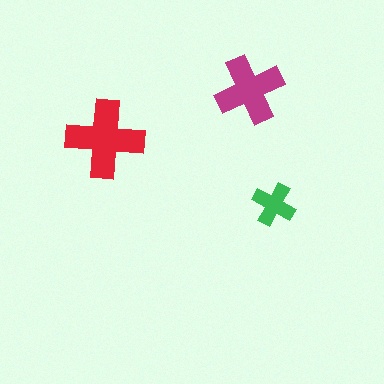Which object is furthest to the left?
The red cross is leftmost.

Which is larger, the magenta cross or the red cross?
The red one.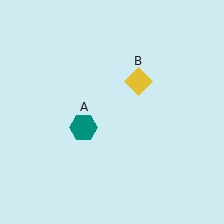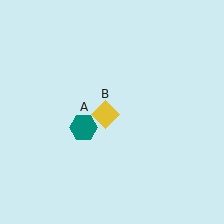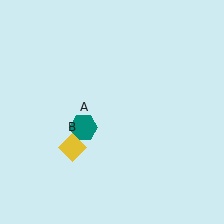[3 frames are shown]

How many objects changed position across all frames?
1 object changed position: yellow diamond (object B).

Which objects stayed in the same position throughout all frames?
Teal hexagon (object A) remained stationary.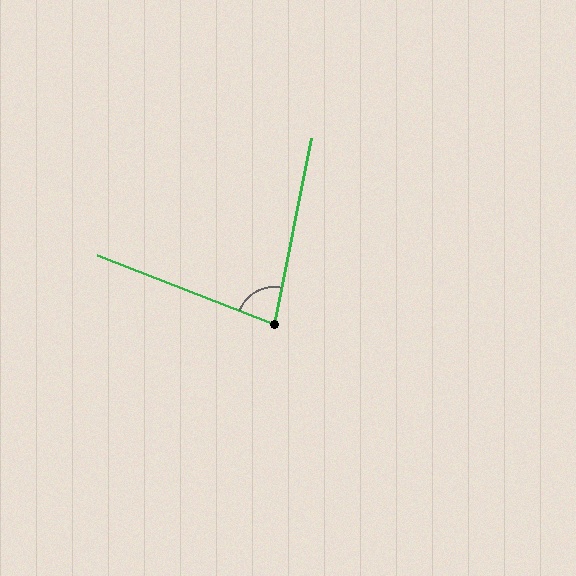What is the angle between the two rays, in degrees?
Approximately 80 degrees.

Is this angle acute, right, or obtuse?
It is acute.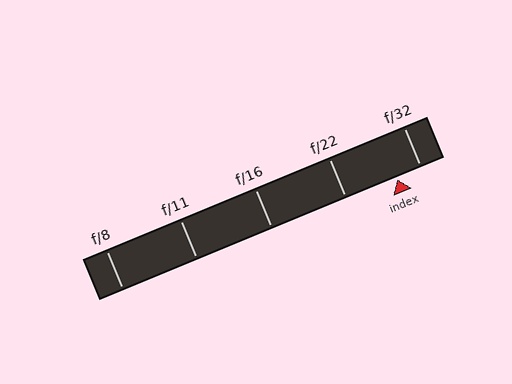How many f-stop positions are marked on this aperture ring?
There are 5 f-stop positions marked.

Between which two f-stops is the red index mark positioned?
The index mark is between f/22 and f/32.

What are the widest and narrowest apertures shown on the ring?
The widest aperture shown is f/8 and the narrowest is f/32.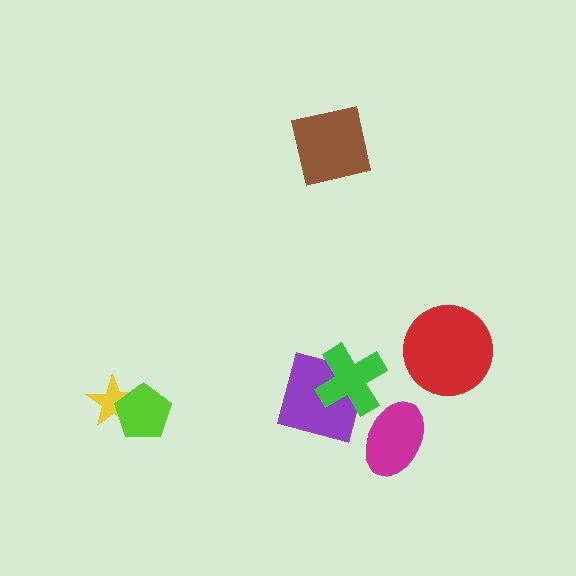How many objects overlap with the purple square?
1 object overlaps with the purple square.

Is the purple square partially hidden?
Yes, it is partially covered by another shape.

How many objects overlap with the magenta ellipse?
0 objects overlap with the magenta ellipse.